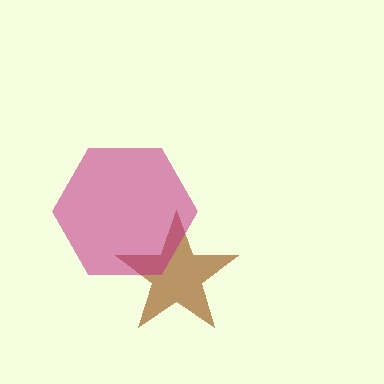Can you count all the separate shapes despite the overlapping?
Yes, there are 2 separate shapes.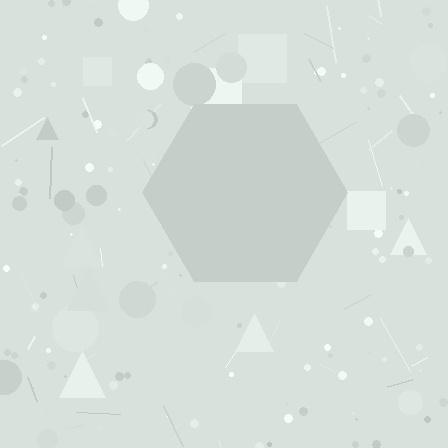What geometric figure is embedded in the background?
A hexagon is embedded in the background.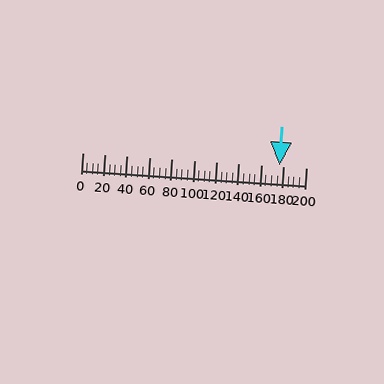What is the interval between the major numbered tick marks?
The major tick marks are spaced 20 units apart.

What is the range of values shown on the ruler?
The ruler shows values from 0 to 200.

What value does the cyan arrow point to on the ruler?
The cyan arrow points to approximately 176.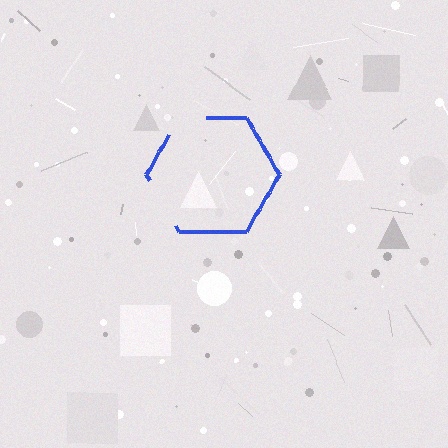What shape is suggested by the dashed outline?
The dashed outline suggests a hexagon.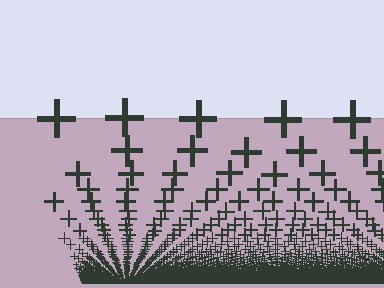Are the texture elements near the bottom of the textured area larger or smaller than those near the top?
Smaller. The gradient is inverted — elements near the bottom are smaller and denser.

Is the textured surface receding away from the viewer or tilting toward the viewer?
The surface appears to tilt toward the viewer. Texture elements get larger and sparser toward the top.